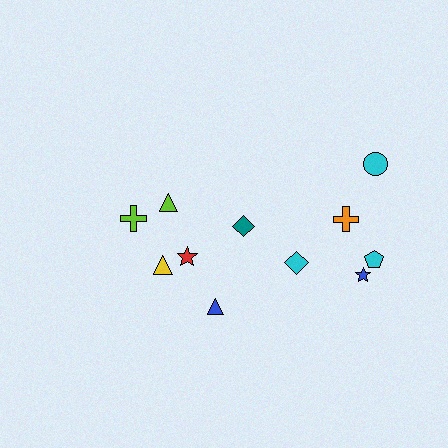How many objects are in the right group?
There are 7 objects.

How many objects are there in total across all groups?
There are 11 objects.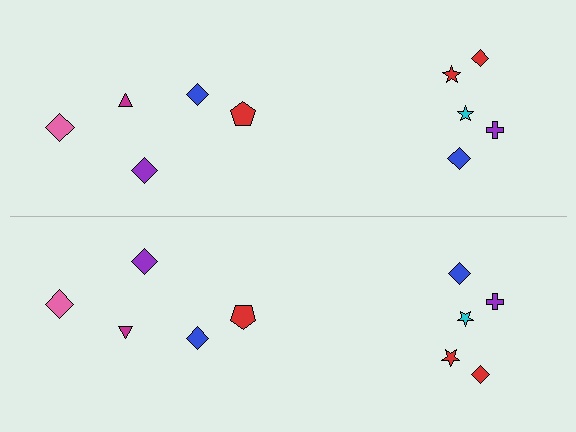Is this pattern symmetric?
Yes, this pattern has bilateral (reflection) symmetry.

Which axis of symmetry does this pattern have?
The pattern has a horizontal axis of symmetry running through the center of the image.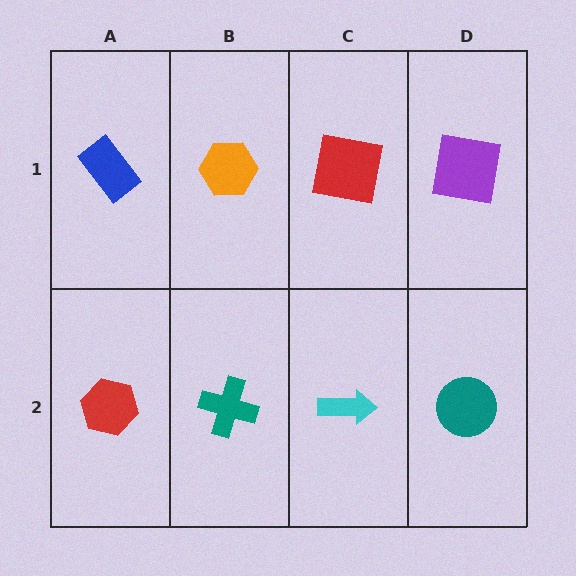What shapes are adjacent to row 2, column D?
A purple square (row 1, column D), a cyan arrow (row 2, column C).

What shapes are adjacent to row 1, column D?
A teal circle (row 2, column D), a red square (row 1, column C).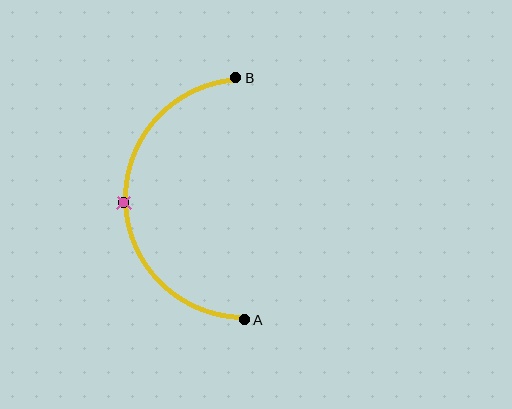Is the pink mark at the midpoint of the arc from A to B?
Yes. The pink mark lies on the arc at equal arc-length from both A and B — it is the arc midpoint.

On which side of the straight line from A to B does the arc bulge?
The arc bulges to the left of the straight line connecting A and B.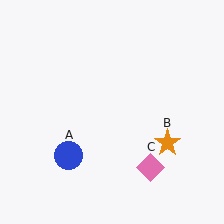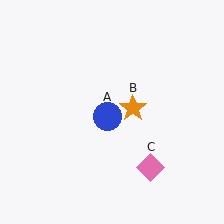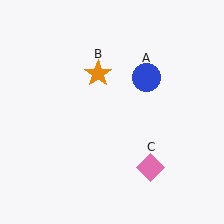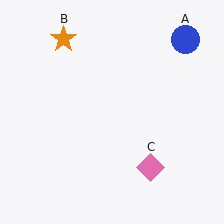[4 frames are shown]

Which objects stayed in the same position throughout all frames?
Pink diamond (object C) remained stationary.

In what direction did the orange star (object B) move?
The orange star (object B) moved up and to the left.